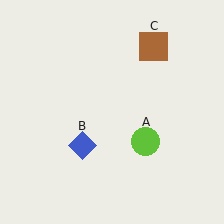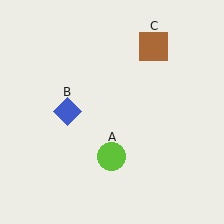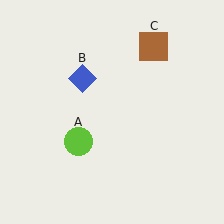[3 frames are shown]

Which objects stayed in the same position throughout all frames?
Brown square (object C) remained stationary.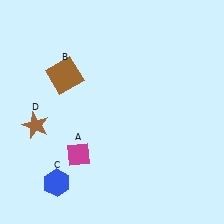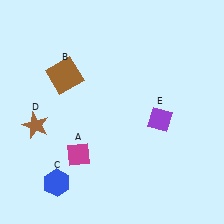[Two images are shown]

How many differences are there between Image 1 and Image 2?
There is 1 difference between the two images.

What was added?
A purple diamond (E) was added in Image 2.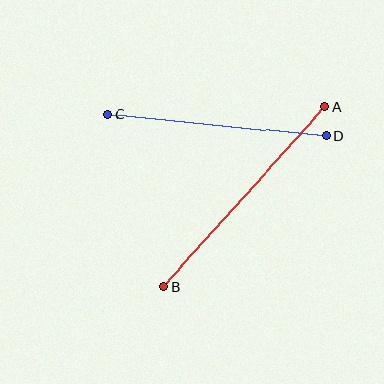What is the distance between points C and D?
The distance is approximately 219 pixels.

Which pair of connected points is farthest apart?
Points A and B are farthest apart.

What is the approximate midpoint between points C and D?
The midpoint is at approximately (217, 125) pixels.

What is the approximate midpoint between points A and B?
The midpoint is at approximately (244, 197) pixels.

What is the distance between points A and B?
The distance is approximately 242 pixels.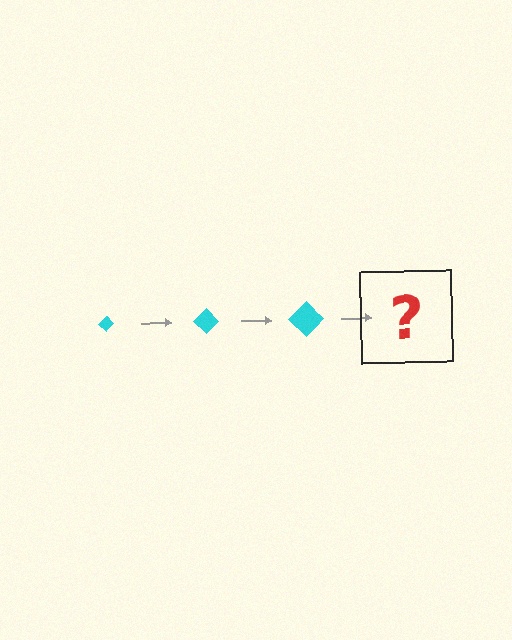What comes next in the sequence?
The next element should be a cyan diamond, larger than the previous one.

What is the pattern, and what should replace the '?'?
The pattern is that the diamond gets progressively larger each step. The '?' should be a cyan diamond, larger than the previous one.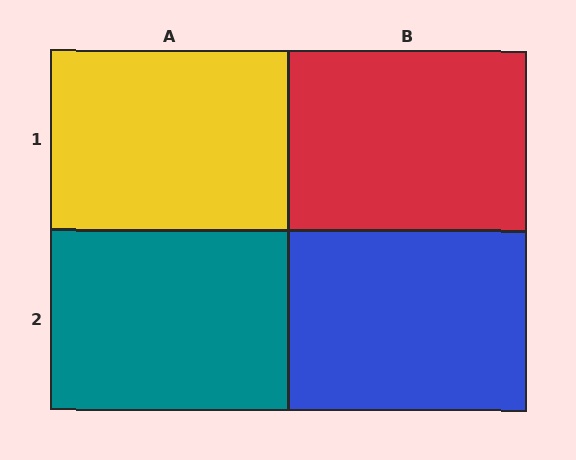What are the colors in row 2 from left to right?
Teal, blue.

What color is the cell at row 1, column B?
Red.